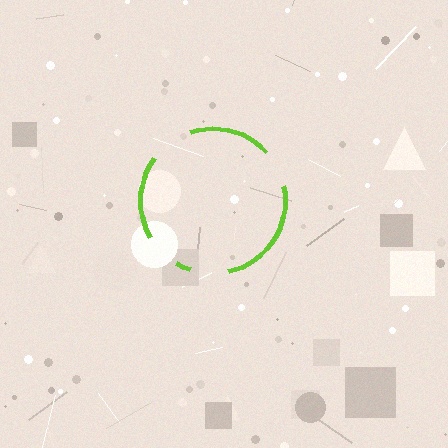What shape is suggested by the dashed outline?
The dashed outline suggests a circle.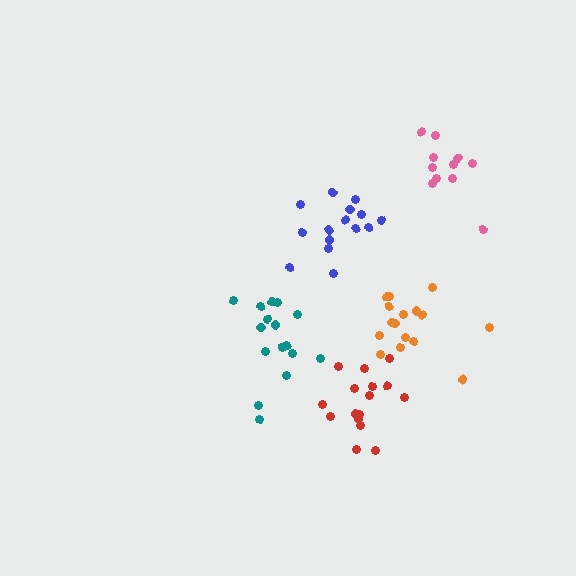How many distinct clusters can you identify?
There are 5 distinct clusters.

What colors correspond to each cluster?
The clusters are colored: blue, red, orange, teal, pink.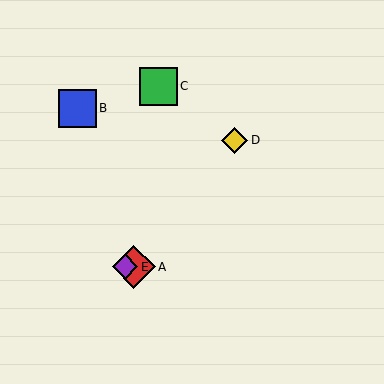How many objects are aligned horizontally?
2 objects (A, E) are aligned horizontally.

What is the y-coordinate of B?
Object B is at y≈108.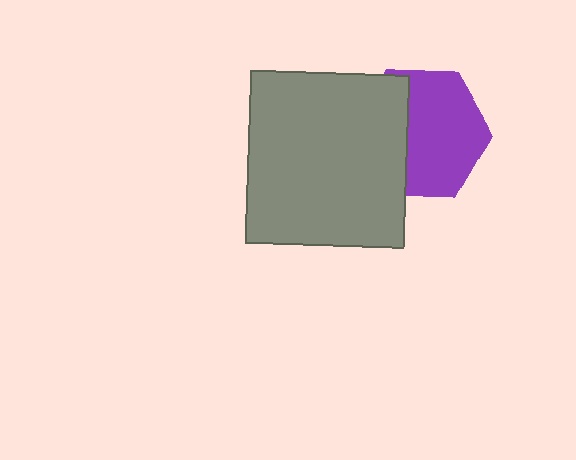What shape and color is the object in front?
The object in front is a gray rectangle.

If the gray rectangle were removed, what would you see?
You would see the complete purple hexagon.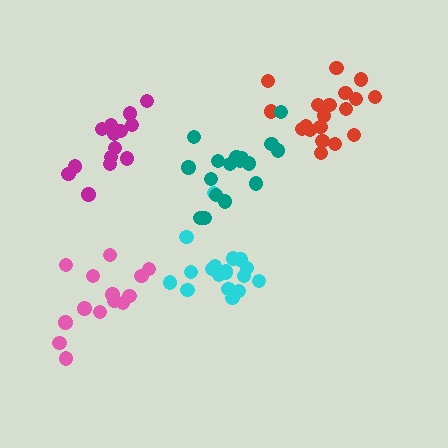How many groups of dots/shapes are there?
There are 5 groups.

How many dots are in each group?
Group 1: 18 dots, Group 2: 14 dots, Group 3: 14 dots, Group 4: 19 dots, Group 5: 17 dots (82 total).